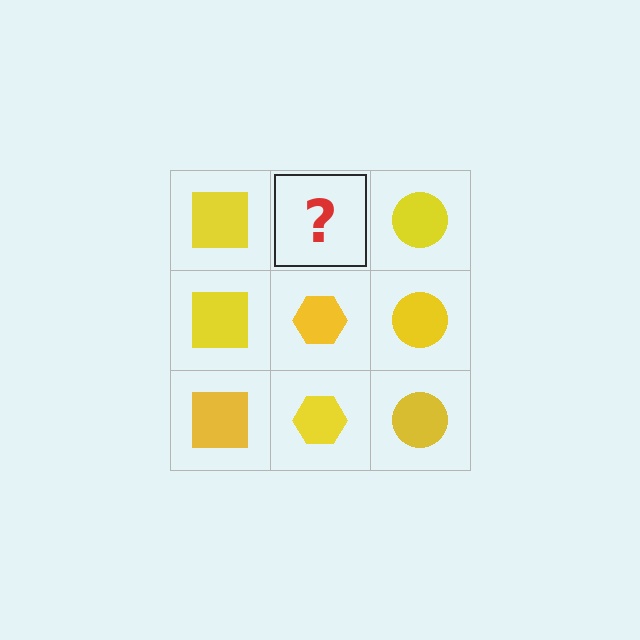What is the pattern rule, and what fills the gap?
The rule is that each column has a consistent shape. The gap should be filled with a yellow hexagon.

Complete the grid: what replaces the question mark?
The question mark should be replaced with a yellow hexagon.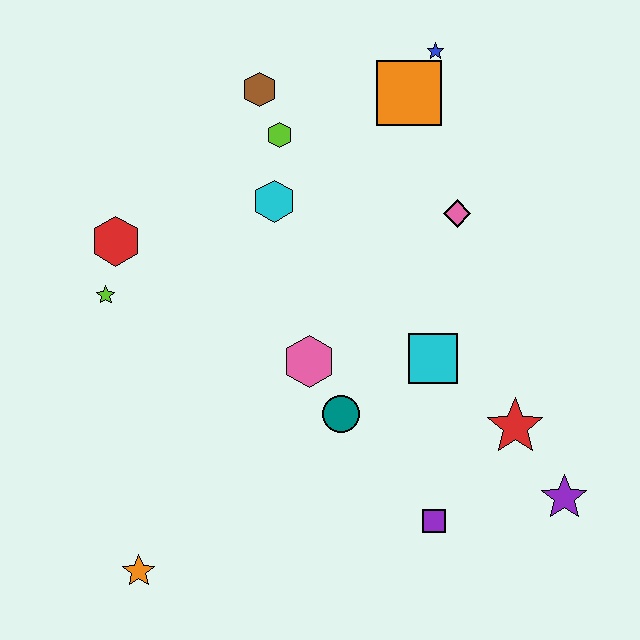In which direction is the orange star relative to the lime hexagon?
The orange star is below the lime hexagon.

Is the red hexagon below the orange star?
No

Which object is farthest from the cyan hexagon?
The purple star is farthest from the cyan hexagon.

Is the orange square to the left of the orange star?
No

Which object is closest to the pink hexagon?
The teal circle is closest to the pink hexagon.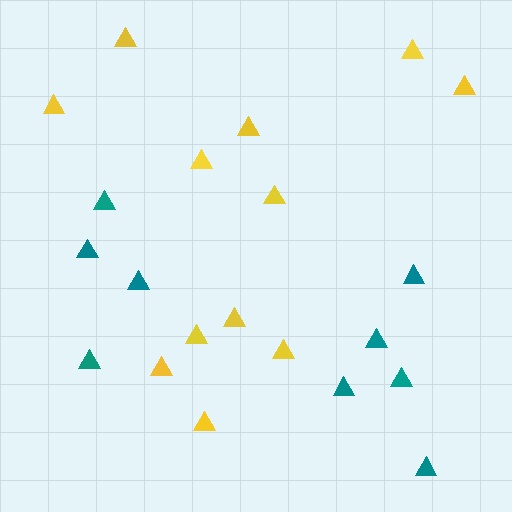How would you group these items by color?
There are 2 groups: one group of teal triangles (9) and one group of yellow triangles (12).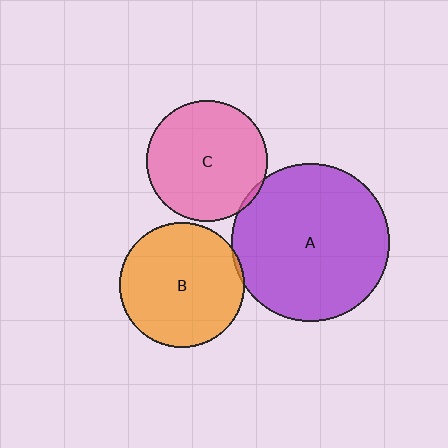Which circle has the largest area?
Circle A (purple).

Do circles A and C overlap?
Yes.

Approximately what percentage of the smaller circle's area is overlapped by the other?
Approximately 5%.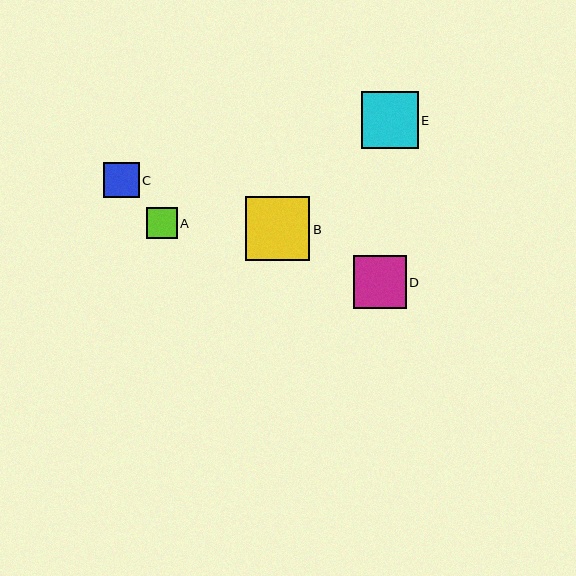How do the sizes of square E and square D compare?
Square E and square D are approximately the same size.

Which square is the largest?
Square B is the largest with a size of approximately 64 pixels.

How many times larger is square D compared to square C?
Square D is approximately 1.5 times the size of square C.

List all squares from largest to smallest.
From largest to smallest: B, E, D, C, A.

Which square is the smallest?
Square A is the smallest with a size of approximately 31 pixels.